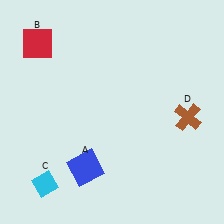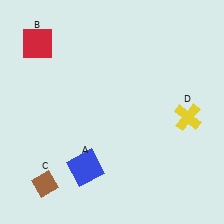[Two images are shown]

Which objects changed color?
C changed from cyan to brown. D changed from brown to yellow.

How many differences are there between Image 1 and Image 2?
There are 2 differences between the two images.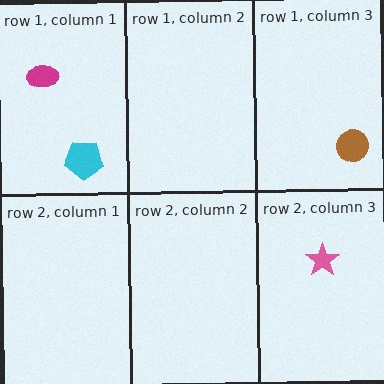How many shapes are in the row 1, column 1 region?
2.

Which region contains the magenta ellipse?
The row 1, column 1 region.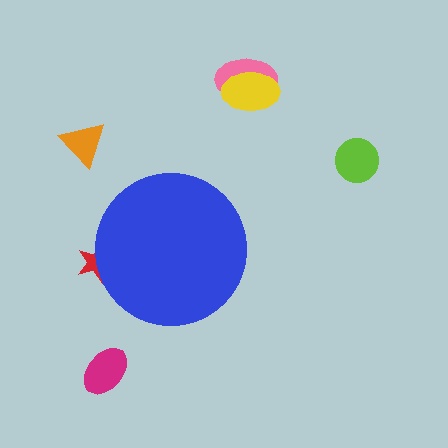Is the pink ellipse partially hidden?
No, the pink ellipse is fully visible.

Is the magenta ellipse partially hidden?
No, the magenta ellipse is fully visible.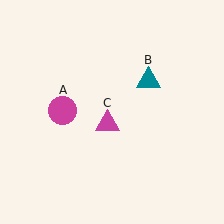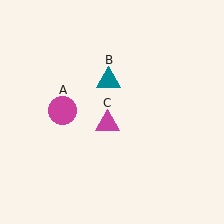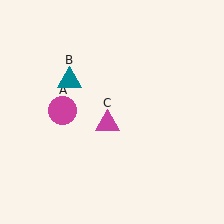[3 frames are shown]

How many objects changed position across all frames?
1 object changed position: teal triangle (object B).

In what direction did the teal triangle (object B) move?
The teal triangle (object B) moved left.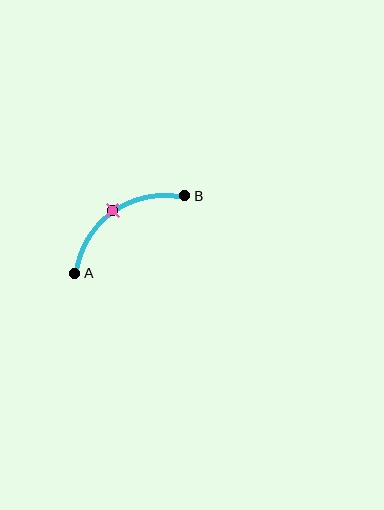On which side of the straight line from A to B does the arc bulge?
The arc bulges above and to the left of the straight line connecting A and B.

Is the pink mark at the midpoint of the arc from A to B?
Yes. The pink mark lies on the arc at equal arc-length from both A and B — it is the arc midpoint.